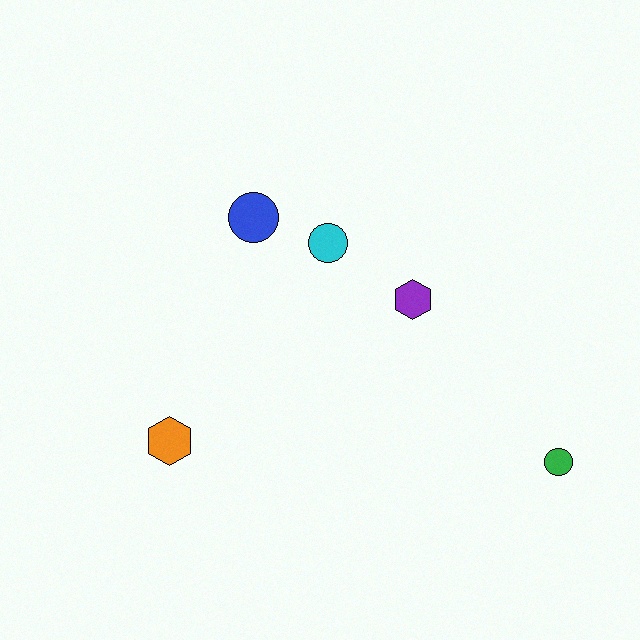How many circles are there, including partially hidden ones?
There are 3 circles.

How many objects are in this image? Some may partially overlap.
There are 5 objects.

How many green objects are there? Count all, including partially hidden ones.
There is 1 green object.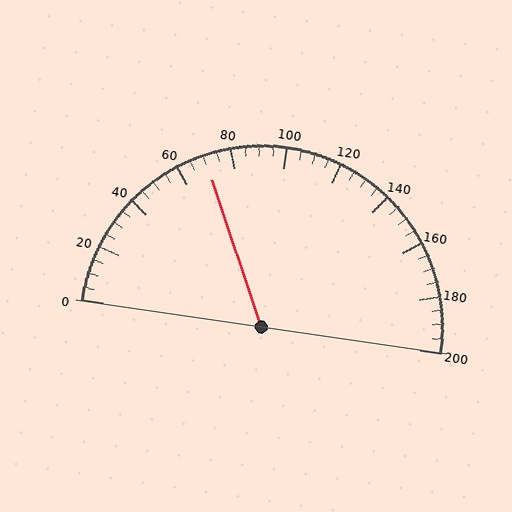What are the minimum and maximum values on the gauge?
The gauge ranges from 0 to 200.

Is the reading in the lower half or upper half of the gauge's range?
The reading is in the lower half of the range (0 to 200).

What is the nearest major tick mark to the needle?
The nearest major tick mark is 80.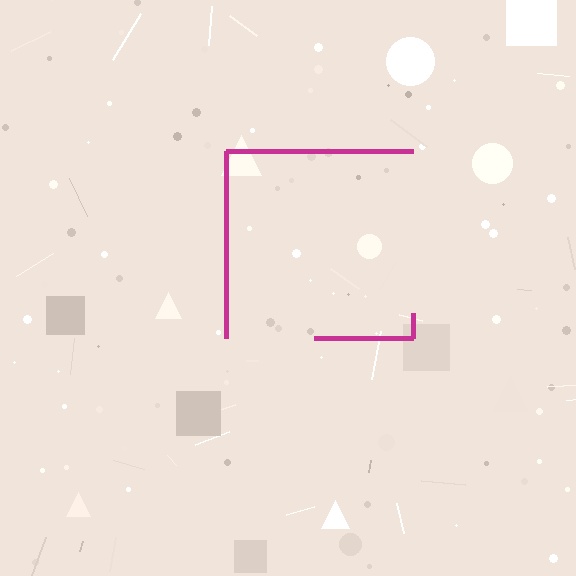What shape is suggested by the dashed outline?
The dashed outline suggests a square.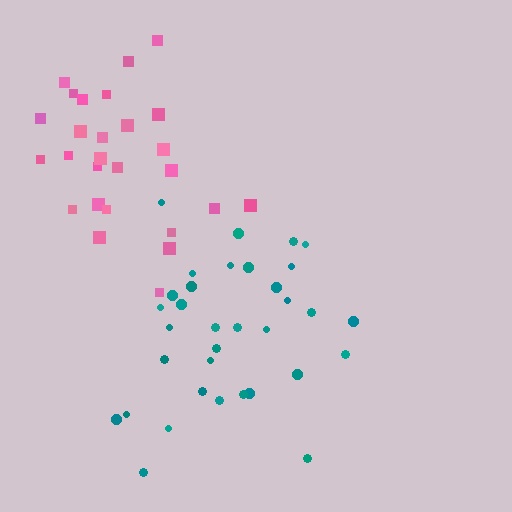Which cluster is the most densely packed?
Teal.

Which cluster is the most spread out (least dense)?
Pink.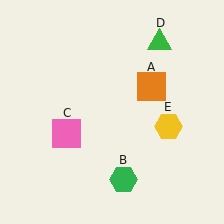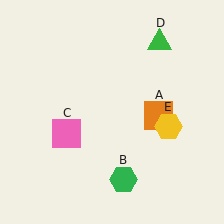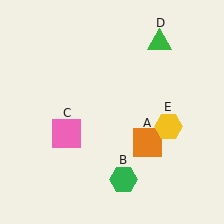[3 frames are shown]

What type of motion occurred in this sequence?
The orange square (object A) rotated clockwise around the center of the scene.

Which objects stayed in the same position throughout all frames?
Green hexagon (object B) and pink square (object C) and green triangle (object D) and yellow hexagon (object E) remained stationary.